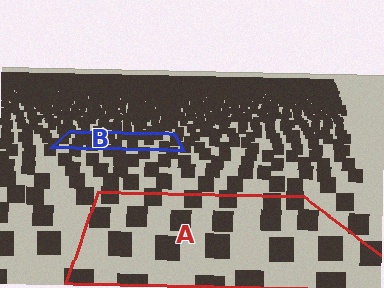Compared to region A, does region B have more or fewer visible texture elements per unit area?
Region B has more texture elements per unit area — they are packed more densely because it is farther away.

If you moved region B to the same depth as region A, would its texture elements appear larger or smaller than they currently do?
They would appear larger. At a closer depth, the same texture elements are projected at a bigger on-screen size.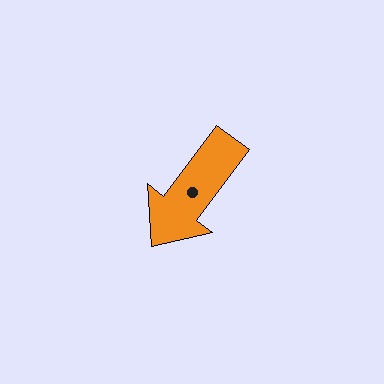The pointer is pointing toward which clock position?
Roughly 7 o'clock.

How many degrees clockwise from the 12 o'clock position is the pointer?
Approximately 217 degrees.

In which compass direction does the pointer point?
Southwest.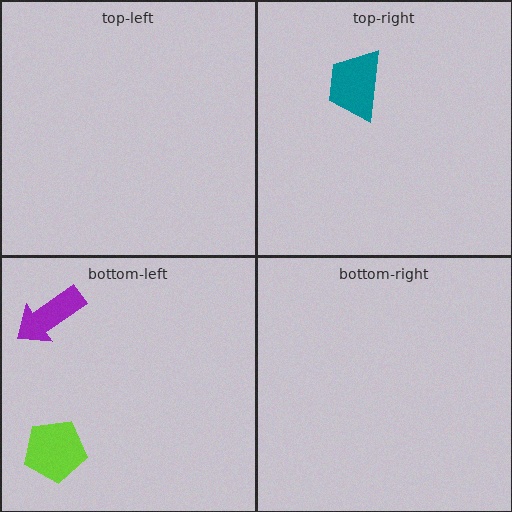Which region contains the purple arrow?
The bottom-left region.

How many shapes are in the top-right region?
1.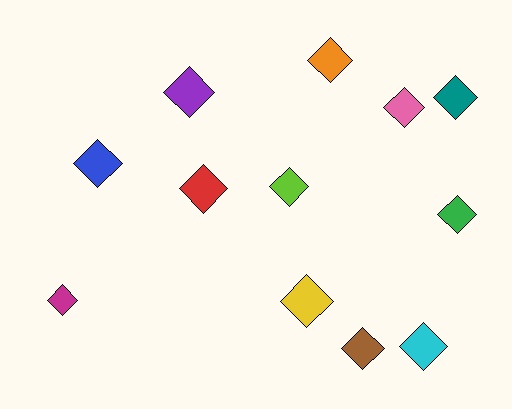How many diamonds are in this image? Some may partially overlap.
There are 12 diamonds.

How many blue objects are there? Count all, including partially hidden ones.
There is 1 blue object.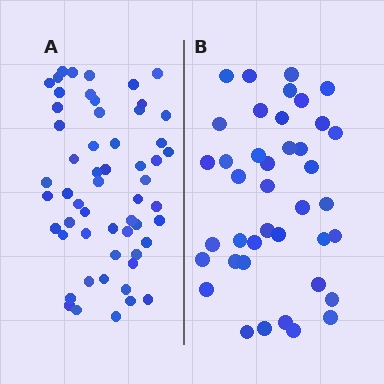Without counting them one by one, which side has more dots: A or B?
Region A (the left region) has more dots.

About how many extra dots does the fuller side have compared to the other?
Region A has approximately 15 more dots than region B.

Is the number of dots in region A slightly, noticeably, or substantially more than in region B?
Region A has noticeably more, but not dramatically so. The ratio is roughly 1.4 to 1.